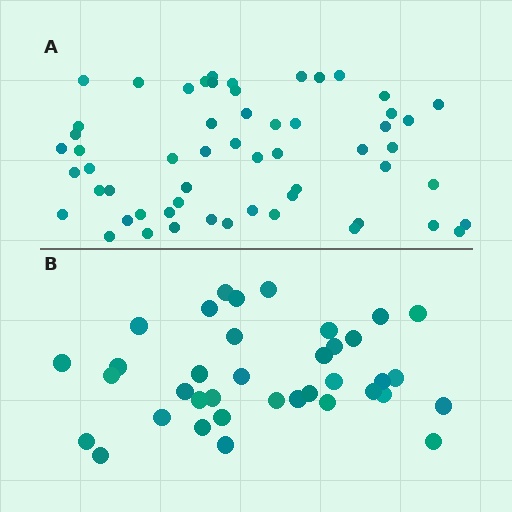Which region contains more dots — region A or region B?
Region A (the top region) has more dots.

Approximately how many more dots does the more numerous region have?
Region A has approximately 20 more dots than region B.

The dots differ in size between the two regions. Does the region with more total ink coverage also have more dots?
No. Region B has more total ink coverage because its dots are larger, but region A actually contains more individual dots. Total area can be misleading — the number of items is what matters here.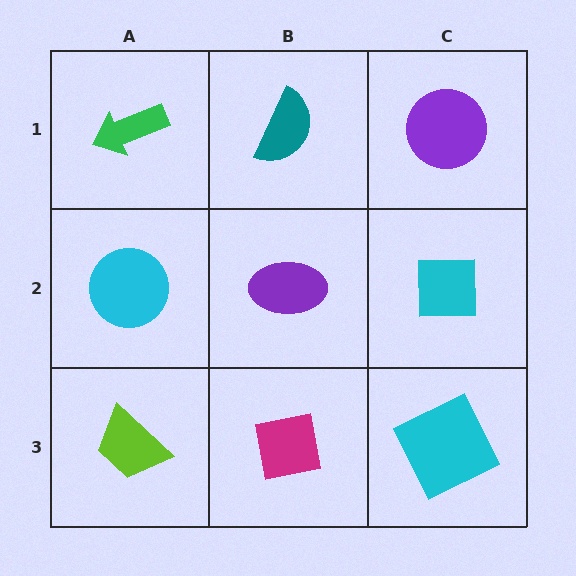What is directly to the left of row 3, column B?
A lime trapezoid.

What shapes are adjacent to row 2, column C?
A purple circle (row 1, column C), a cyan square (row 3, column C), a purple ellipse (row 2, column B).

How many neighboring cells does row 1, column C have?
2.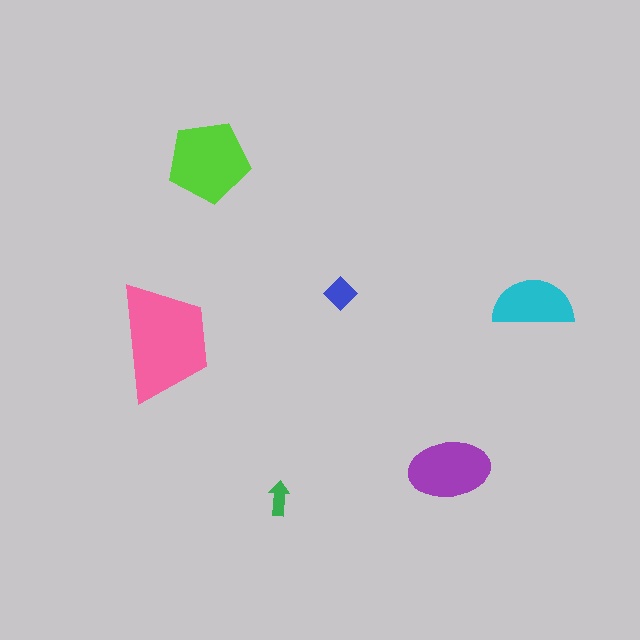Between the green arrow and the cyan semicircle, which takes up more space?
The cyan semicircle.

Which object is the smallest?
The green arrow.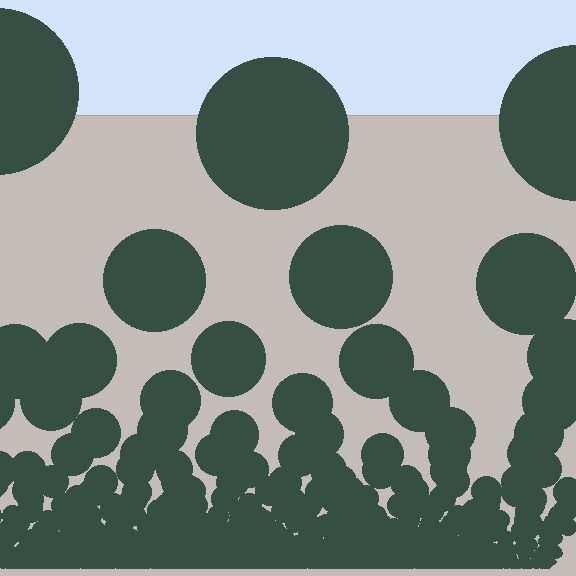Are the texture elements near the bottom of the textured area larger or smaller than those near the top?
Smaller. The gradient is inverted — elements near the bottom are smaller and denser.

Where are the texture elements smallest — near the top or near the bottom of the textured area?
Near the bottom.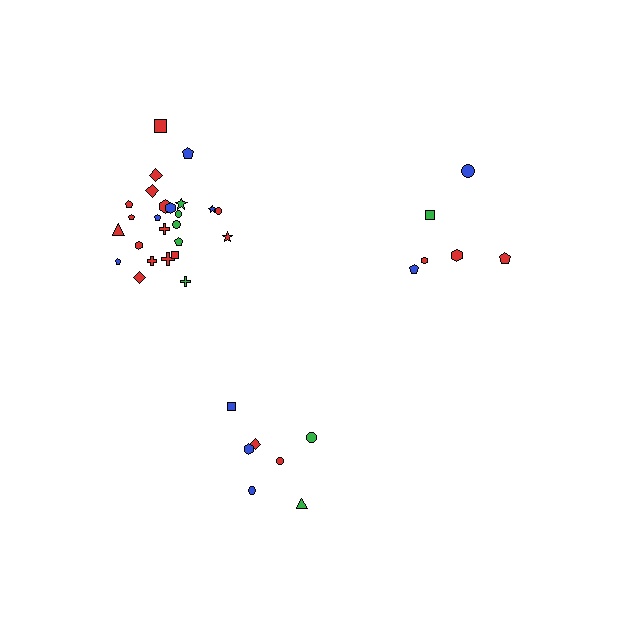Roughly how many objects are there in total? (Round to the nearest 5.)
Roughly 40 objects in total.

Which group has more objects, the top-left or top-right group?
The top-left group.